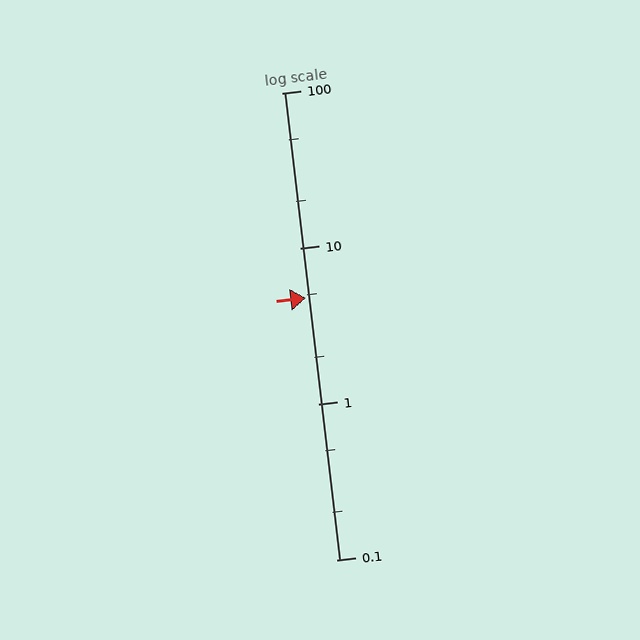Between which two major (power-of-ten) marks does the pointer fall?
The pointer is between 1 and 10.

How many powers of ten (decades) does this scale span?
The scale spans 3 decades, from 0.1 to 100.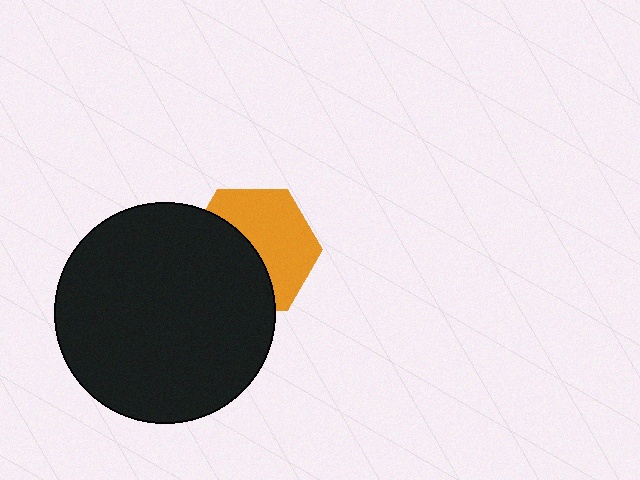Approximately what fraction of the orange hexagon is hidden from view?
Roughly 46% of the orange hexagon is hidden behind the black circle.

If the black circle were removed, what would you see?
You would see the complete orange hexagon.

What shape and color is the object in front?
The object in front is a black circle.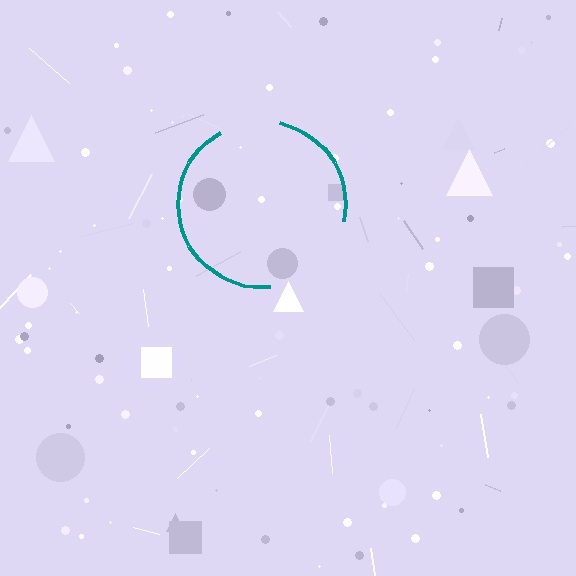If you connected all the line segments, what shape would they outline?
They would outline a circle.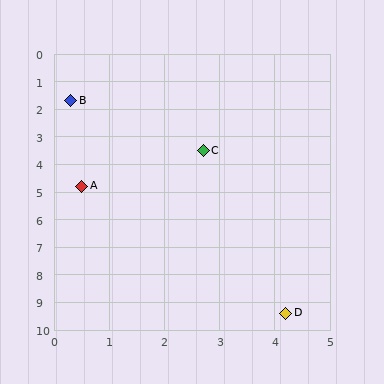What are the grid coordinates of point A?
Point A is at approximately (0.5, 4.8).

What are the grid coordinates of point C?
Point C is at approximately (2.7, 3.5).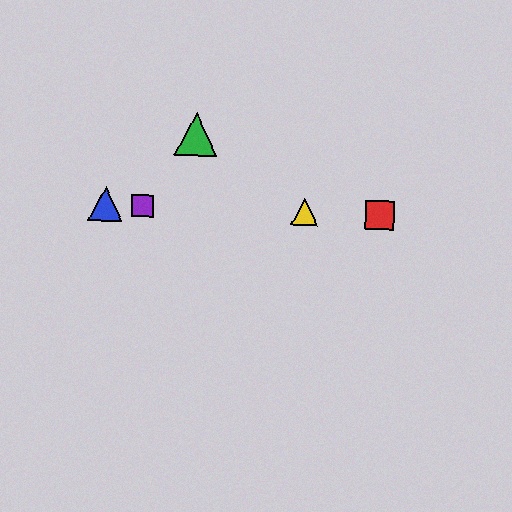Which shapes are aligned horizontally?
The red square, the blue triangle, the yellow triangle, the purple square are aligned horizontally.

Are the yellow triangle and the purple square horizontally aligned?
Yes, both are at y≈212.